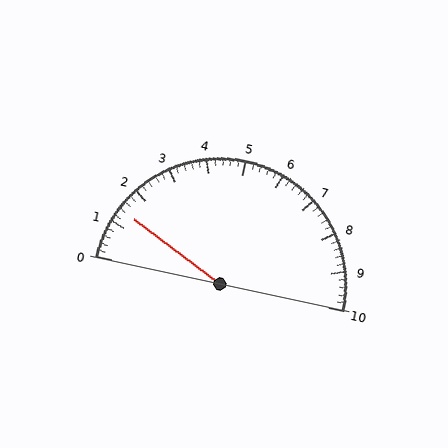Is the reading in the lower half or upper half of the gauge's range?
The reading is in the lower half of the range (0 to 10).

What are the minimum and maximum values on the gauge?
The gauge ranges from 0 to 10.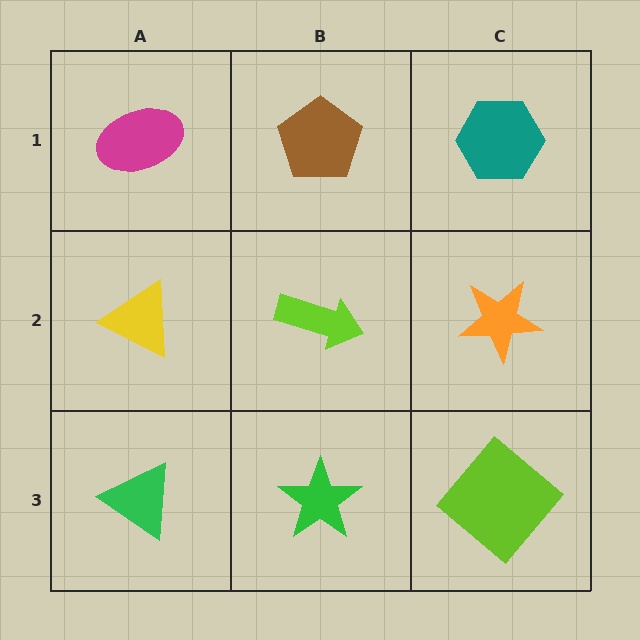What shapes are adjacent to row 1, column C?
An orange star (row 2, column C), a brown pentagon (row 1, column B).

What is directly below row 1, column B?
A lime arrow.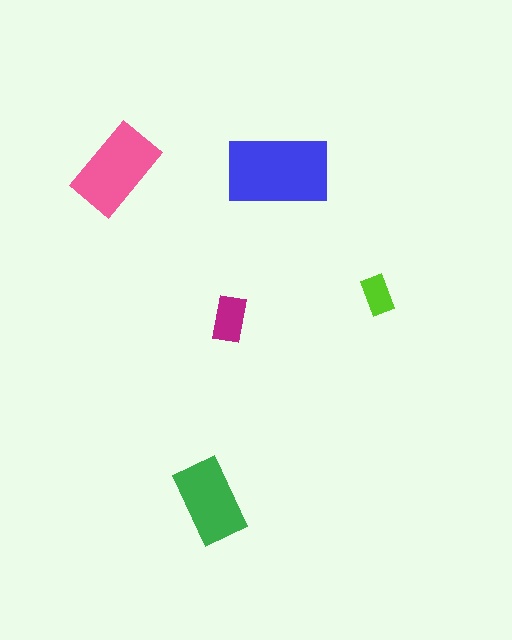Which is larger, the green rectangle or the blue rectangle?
The blue one.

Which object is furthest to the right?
The lime rectangle is rightmost.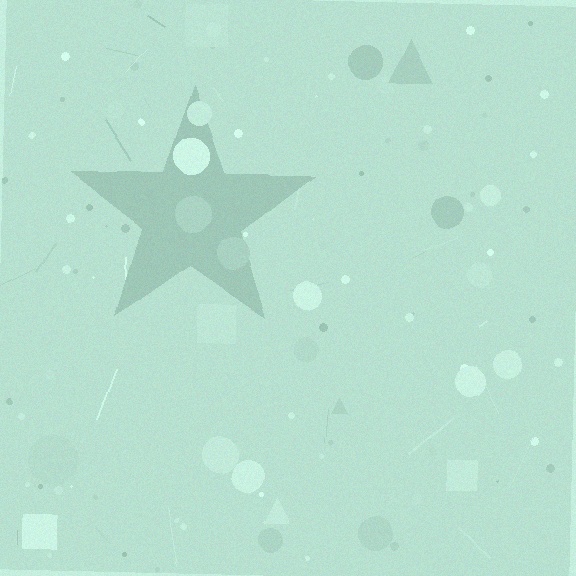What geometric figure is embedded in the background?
A star is embedded in the background.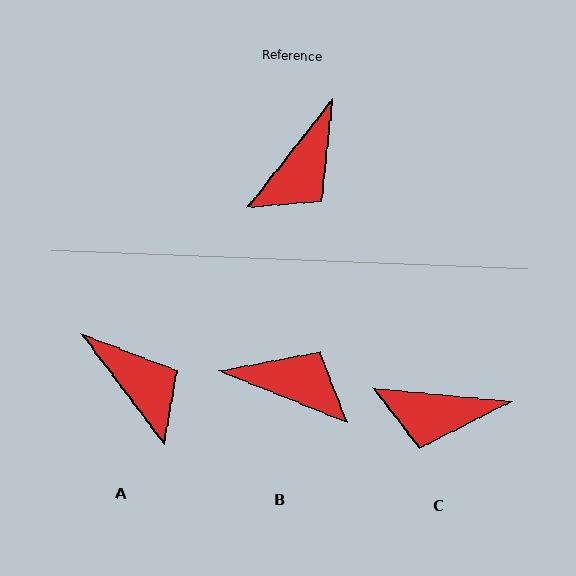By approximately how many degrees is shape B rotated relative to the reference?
Approximately 106 degrees counter-clockwise.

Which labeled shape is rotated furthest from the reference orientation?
B, about 106 degrees away.